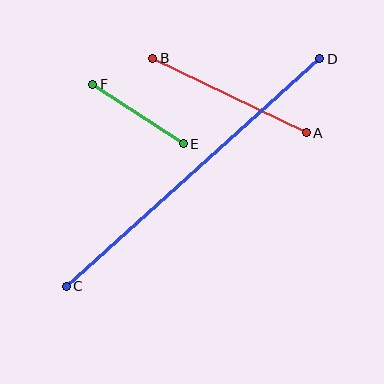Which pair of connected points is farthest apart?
Points C and D are farthest apart.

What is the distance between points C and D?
The distance is approximately 340 pixels.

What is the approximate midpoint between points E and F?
The midpoint is at approximately (138, 114) pixels.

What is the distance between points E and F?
The distance is approximately 108 pixels.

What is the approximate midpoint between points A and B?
The midpoint is at approximately (229, 95) pixels.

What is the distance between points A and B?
The distance is approximately 171 pixels.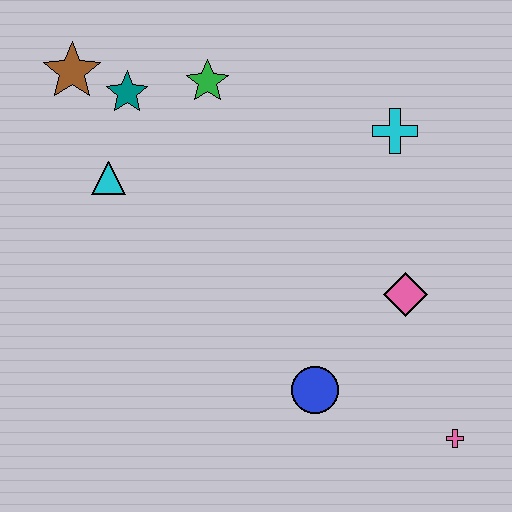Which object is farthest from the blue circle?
The brown star is farthest from the blue circle.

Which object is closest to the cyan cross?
The pink diamond is closest to the cyan cross.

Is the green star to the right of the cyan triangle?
Yes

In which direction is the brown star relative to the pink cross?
The brown star is to the left of the pink cross.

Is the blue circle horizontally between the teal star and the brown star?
No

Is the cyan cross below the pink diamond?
No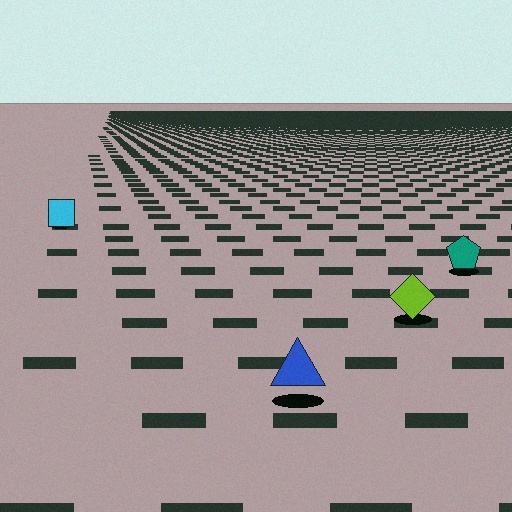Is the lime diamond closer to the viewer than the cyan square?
Yes. The lime diamond is closer — you can tell from the texture gradient: the ground texture is coarser near it.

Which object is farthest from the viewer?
The cyan square is farthest from the viewer. It appears smaller and the ground texture around it is denser.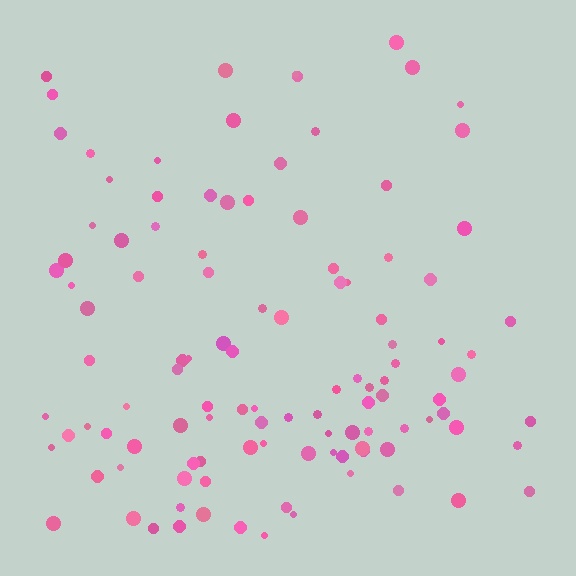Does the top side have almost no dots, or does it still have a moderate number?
Still a moderate number, just noticeably fewer than the bottom.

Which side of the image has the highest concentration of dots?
The bottom.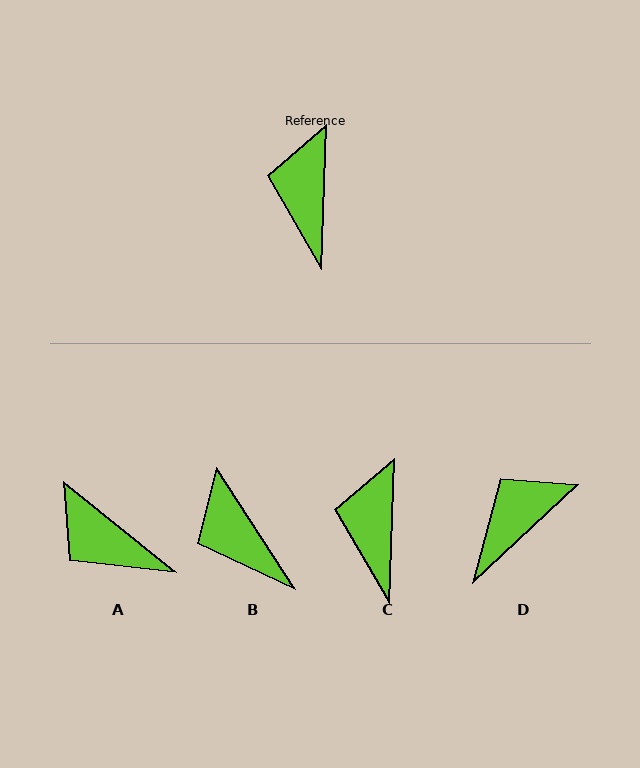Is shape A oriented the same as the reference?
No, it is off by about 53 degrees.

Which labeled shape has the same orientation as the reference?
C.